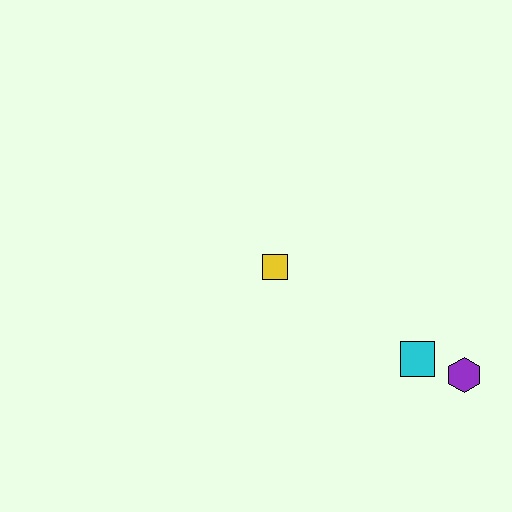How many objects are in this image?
There are 3 objects.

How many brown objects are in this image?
There are no brown objects.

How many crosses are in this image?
There are no crosses.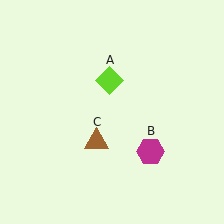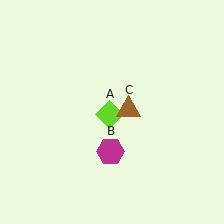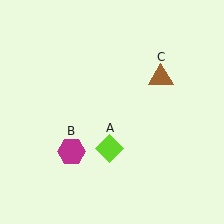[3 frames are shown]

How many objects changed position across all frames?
3 objects changed position: lime diamond (object A), magenta hexagon (object B), brown triangle (object C).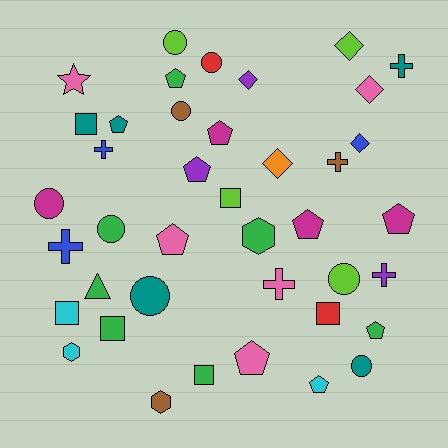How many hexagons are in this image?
There are 3 hexagons.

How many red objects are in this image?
There are 2 red objects.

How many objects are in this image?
There are 40 objects.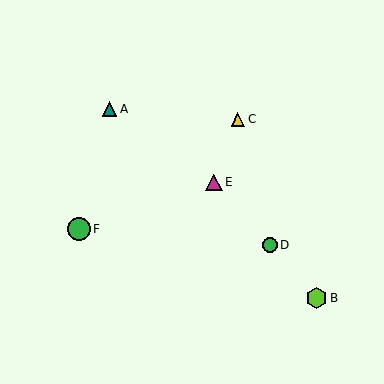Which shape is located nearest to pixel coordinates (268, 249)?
The green circle (labeled D) at (270, 245) is nearest to that location.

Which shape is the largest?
The green circle (labeled F) is the largest.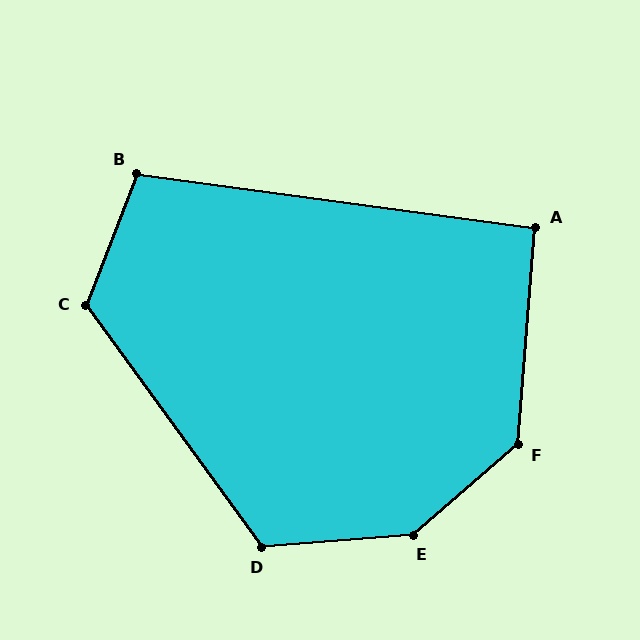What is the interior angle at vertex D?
Approximately 122 degrees (obtuse).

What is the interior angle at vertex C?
Approximately 123 degrees (obtuse).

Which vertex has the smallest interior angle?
A, at approximately 93 degrees.